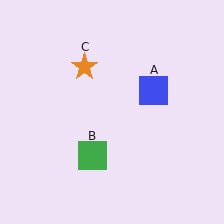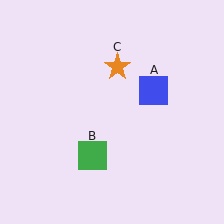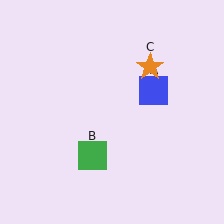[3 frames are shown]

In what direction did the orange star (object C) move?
The orange star (object C) moved right.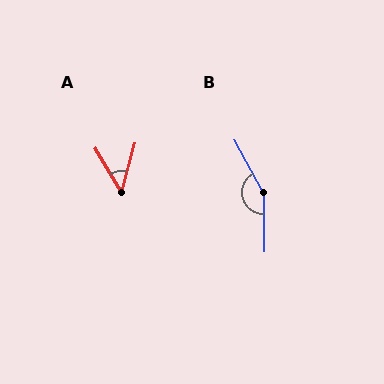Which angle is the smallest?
A, at approximately 46 degrees.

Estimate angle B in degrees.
Approximately 152 degrees.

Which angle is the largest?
B, at approximately 152 degrees.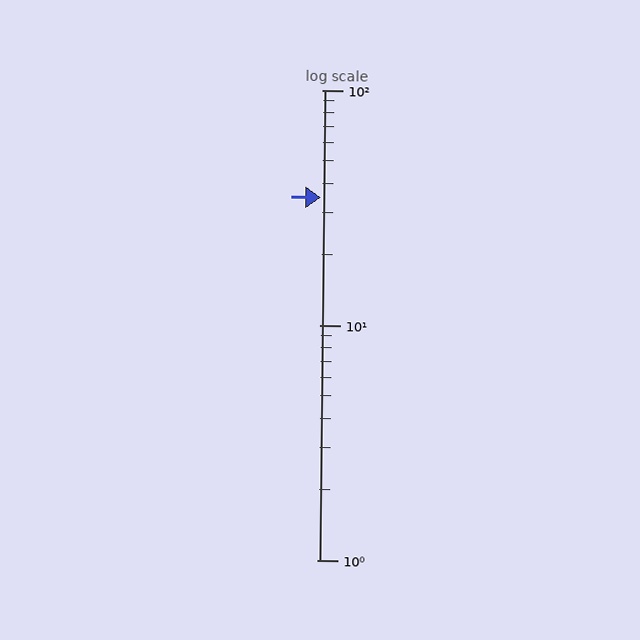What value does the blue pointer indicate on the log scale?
The pointer indicates approximately 35.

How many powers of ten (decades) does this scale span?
The scale spans 2 decades, from 1 to 100.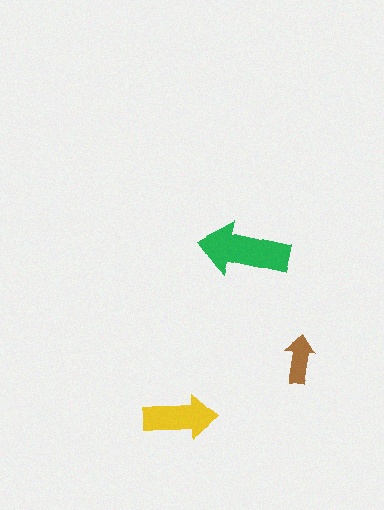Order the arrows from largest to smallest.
the green one, the yellow one, the brown one.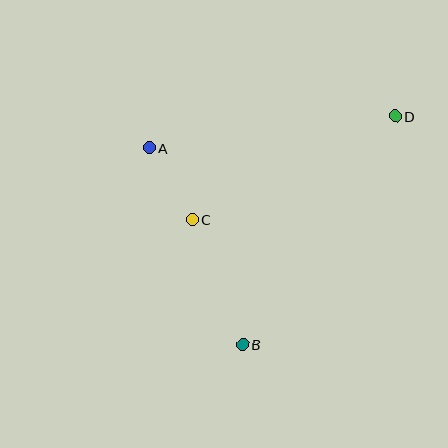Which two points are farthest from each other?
Points B and D are farthest from each other.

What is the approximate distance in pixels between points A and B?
The distance between A and B is approximately 218 pixels.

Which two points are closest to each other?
Points A and C are closest to each other.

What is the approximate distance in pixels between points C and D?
The distance between C and D is approximately 228 pixels.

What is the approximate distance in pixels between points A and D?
The distance between A and D is approximately 248 pixels.